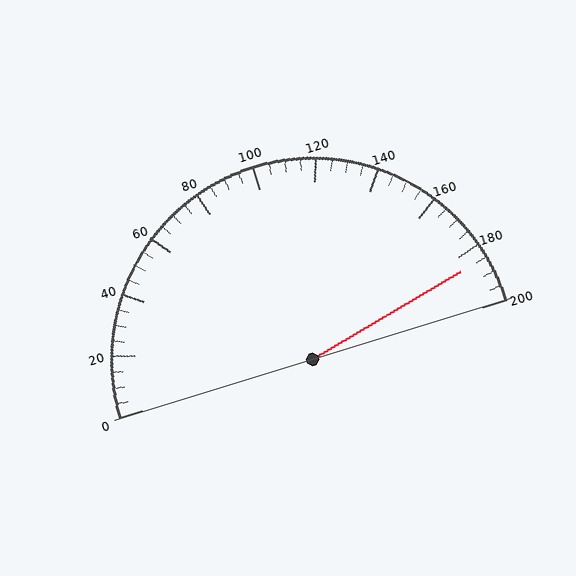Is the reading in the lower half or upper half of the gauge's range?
The reading is in the upper half of the range (0 to 200).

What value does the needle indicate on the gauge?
The needle indicates approximately 185.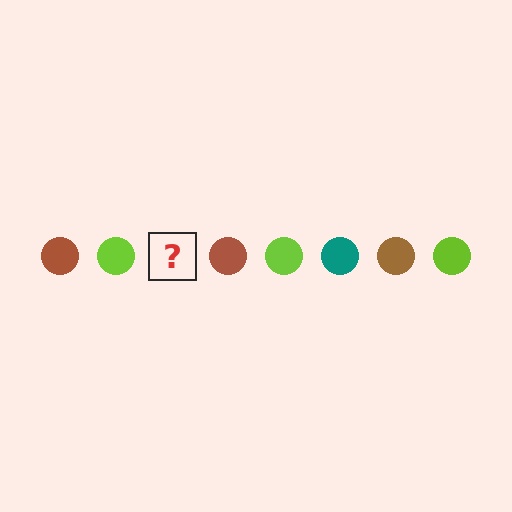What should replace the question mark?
The question mark should be replaced with a teal circle.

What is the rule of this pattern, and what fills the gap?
The rule is that the pattern cycles through brown, lime, teal circles. The gap should be filled with a teal circle.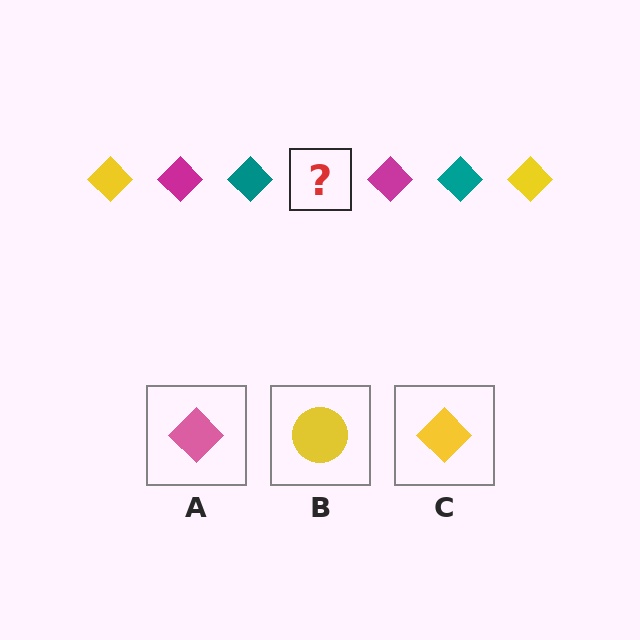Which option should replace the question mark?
Option C.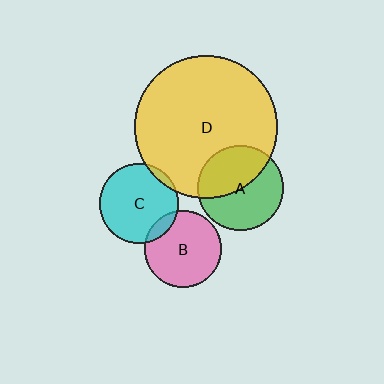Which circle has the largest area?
Circle D (yellow).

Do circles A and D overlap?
Yes.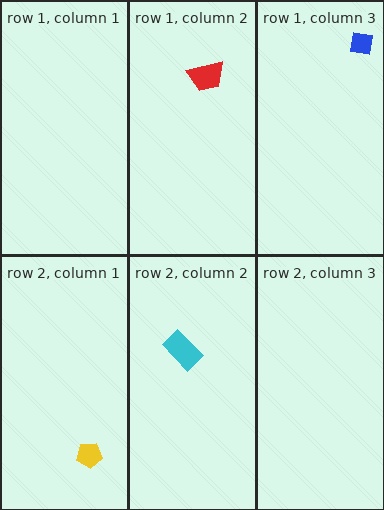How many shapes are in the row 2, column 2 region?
1.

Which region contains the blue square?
The row 1, column 3 region.